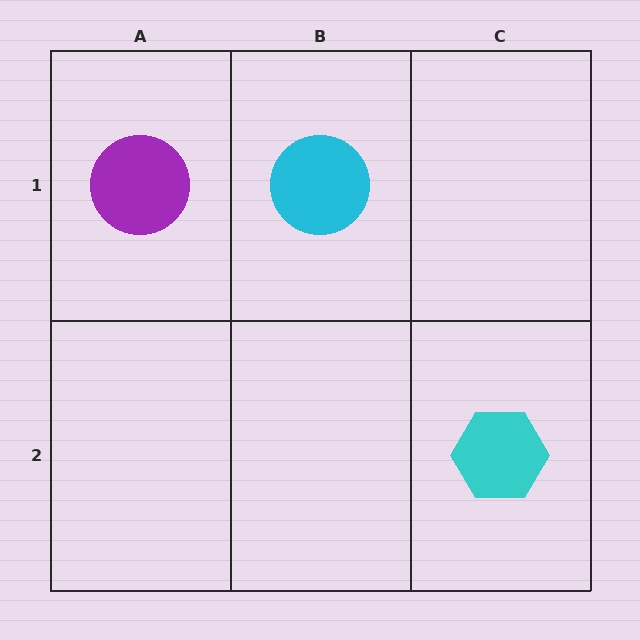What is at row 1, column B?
A cyan circle.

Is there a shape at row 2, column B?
No, that cell is empty.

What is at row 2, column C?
A cyan hexagon.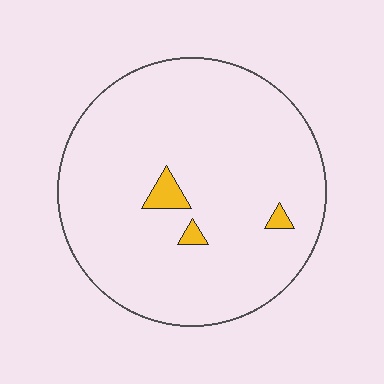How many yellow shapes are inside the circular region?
3.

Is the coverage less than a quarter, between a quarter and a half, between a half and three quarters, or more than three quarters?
Less than a quarter.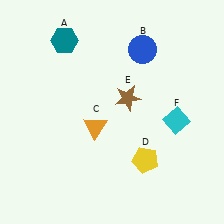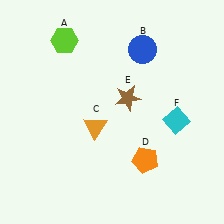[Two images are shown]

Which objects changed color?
A changed from teal to lime. D changed from yellow to orange.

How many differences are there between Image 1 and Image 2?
There are 2 differences between the two images.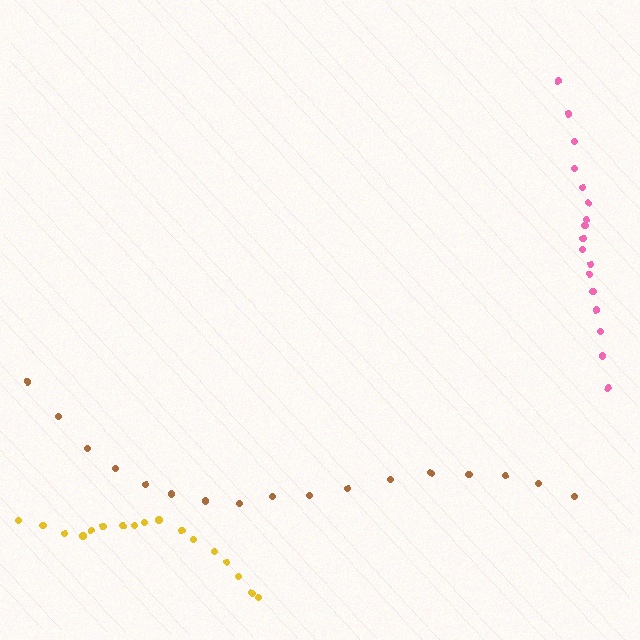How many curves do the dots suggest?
There are 3 distinct paths.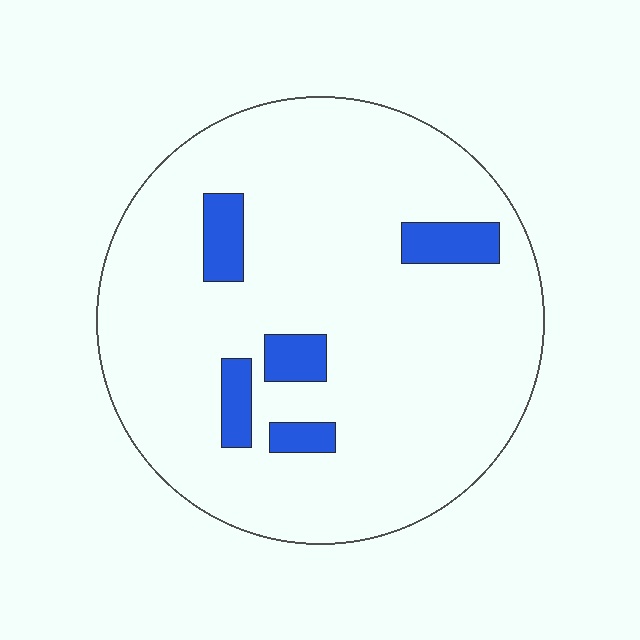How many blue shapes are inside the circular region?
5.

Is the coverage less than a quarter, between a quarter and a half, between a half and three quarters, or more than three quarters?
Less than a quarter.